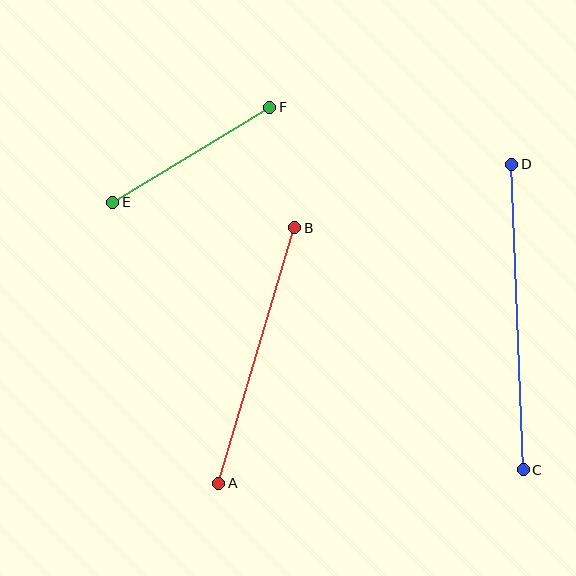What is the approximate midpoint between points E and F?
The midpoint is at approximately (191, 155) pixels.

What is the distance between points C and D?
The distance is approximately 306 pixels.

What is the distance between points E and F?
The distance is approximately 183 pixels.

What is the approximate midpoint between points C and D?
The midpoint is at approximately (518, 317) pixels.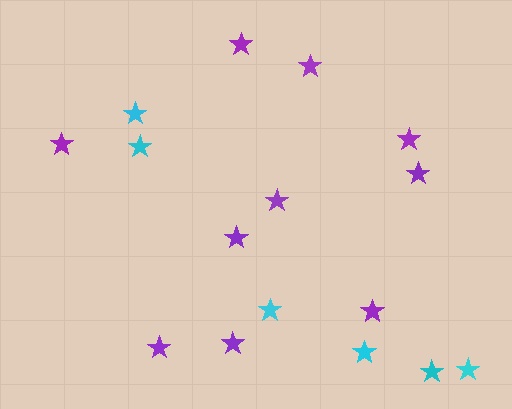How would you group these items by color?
There are 2 groups: one group of purple stars (10) and one group of cyan stars (6).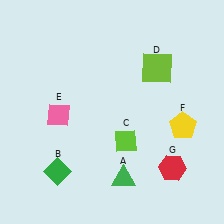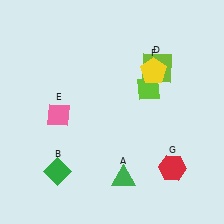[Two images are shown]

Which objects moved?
The objects that moved are: the lime diamond (C), the yellow pentagon (F).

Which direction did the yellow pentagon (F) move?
The yellow pentagon (F) moved up.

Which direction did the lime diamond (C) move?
The lime diamond (C) moved up.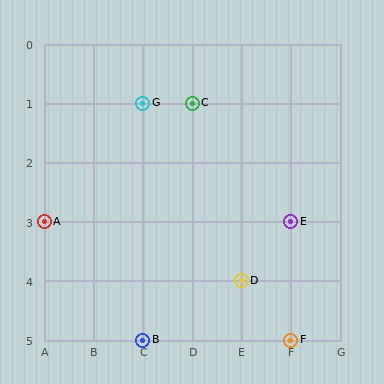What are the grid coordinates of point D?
Point D is at grid coordinates (E, 4).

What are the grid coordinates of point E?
Point E is at grid coordinates (F, 3).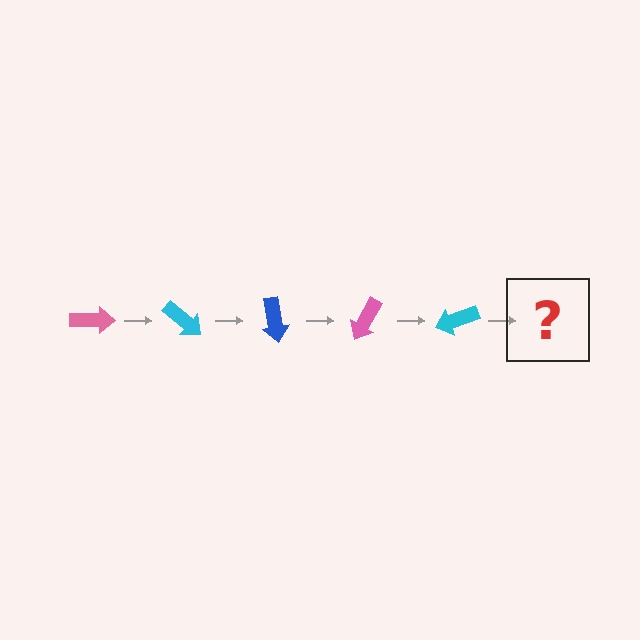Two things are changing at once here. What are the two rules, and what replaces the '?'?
The two rules are that it rotates 40 degrees each step and the color cycles through pink, cyan, and blue. The '?' should be a blue arrow, rotated 200 degrees from the start.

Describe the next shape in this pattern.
It should be a blue arrow, rotated 200 degrees from the start.